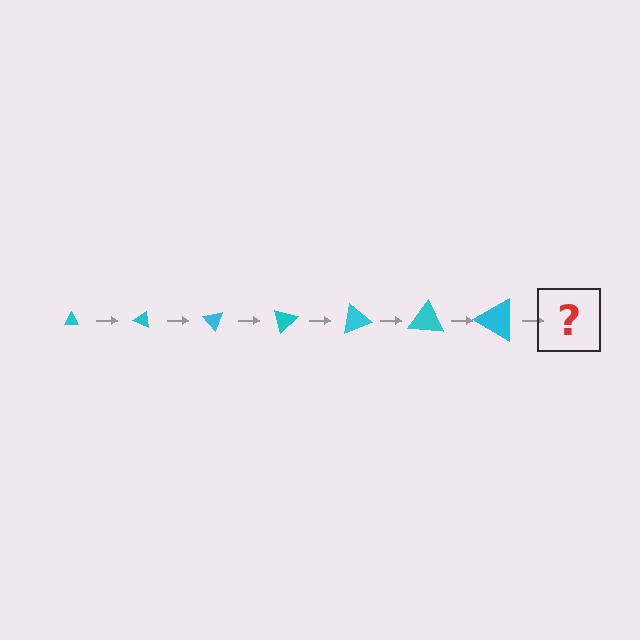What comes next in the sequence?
The next element should be a triangle, larger than the previous one and rotated 175 degrees from the start.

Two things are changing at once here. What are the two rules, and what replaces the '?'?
The two rules are that the triangle grows larger each step and it rotates 25 degrees each step. The '?' should be a triangle, larger than the previous one and rotated 175 degrees from the start.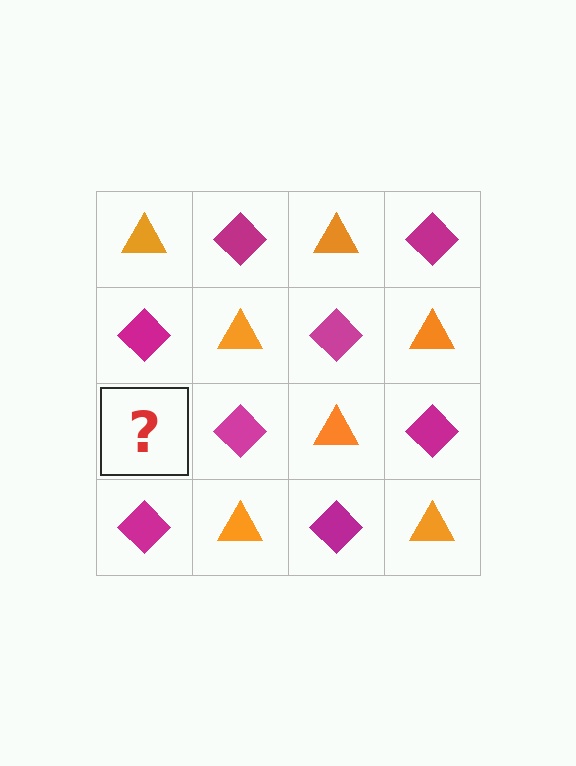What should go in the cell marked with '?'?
The missing cell should contain an orange triangle.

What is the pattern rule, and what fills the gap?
The rule is that it alternates orange triangle and magenta diamond in a checkerboard pattern. The gap should be filled with an orange triangle.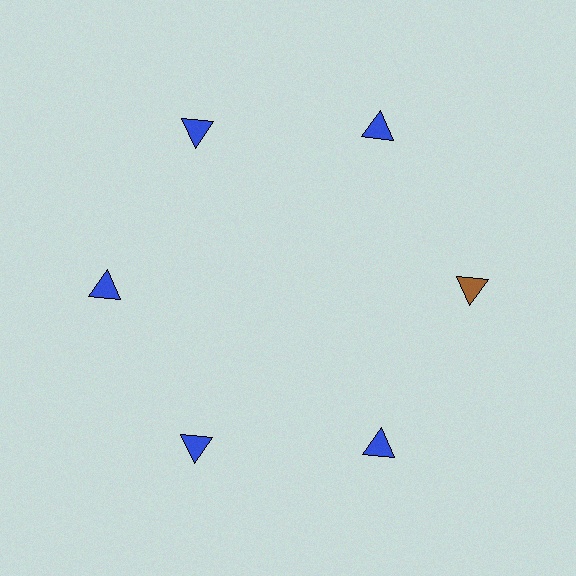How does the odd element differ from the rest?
It has a different color: brown instead of blue.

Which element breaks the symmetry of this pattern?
The brown triangle at roughly the 3 o'clock position breaks the symmetry. All other shapes are blue triangles.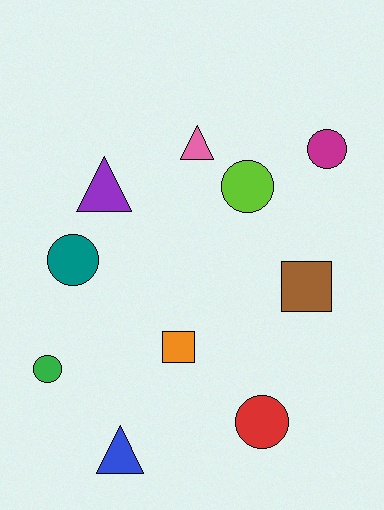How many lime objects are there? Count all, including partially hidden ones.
There is 1 lime object.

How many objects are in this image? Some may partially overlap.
There are 10 objects.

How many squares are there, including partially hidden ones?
There are 2 squares.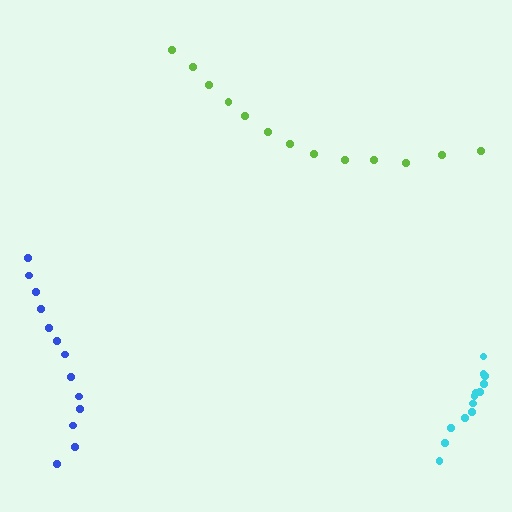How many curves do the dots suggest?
There are 3 distinct paths.